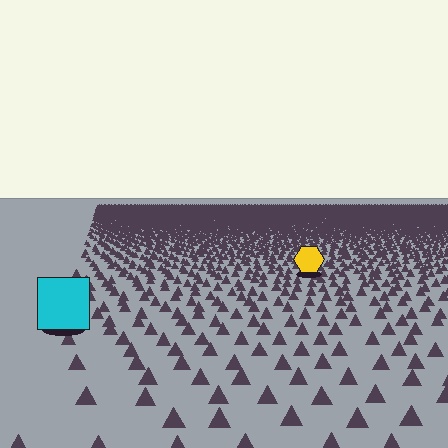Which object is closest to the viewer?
The cyan square is closest. The texture marks near it are larger and more spread out.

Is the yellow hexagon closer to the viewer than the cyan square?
No. The cyan square is closer — you can tell from the texture gradient: the ground texture is coarser near it.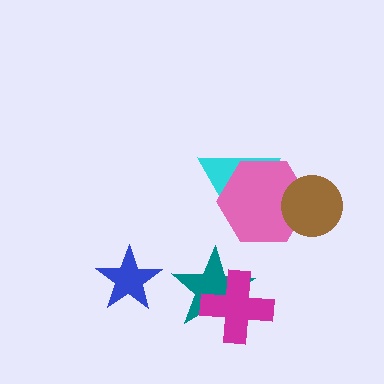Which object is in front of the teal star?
The magenta cross is in front of the teal star.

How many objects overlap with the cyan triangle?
1 object overlaps with the cyan triangle.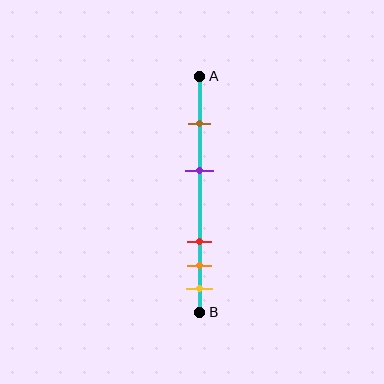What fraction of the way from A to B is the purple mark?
The purple mark is approximately 40% (0.4) of the way from A to B.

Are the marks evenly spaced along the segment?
No, the marks are not evenly spaced.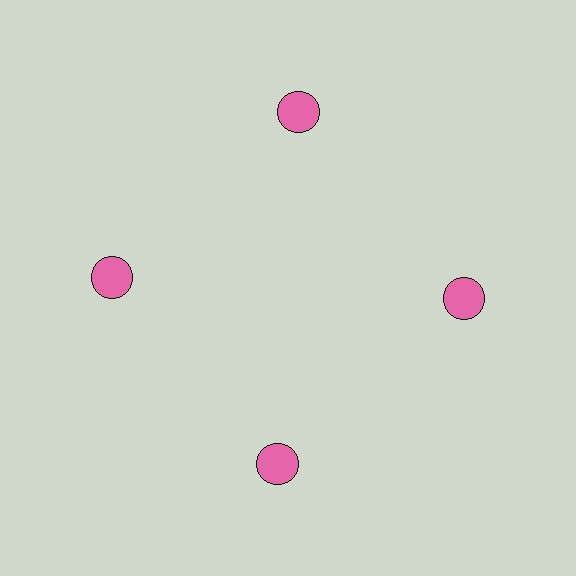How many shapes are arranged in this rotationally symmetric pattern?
There are 4 shapes, arranged in 4 groups of 1.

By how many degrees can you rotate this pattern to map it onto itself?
The pattern maps onto itself every 90 degrees of rotation.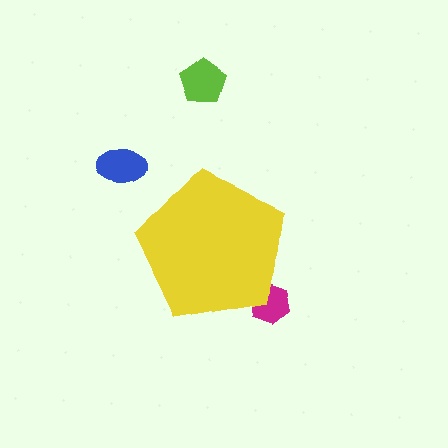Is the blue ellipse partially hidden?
No, the blue ellipse is fully visible.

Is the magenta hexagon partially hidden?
Yes, the magenta hexagon is partially hidden behind the yellow pentagon.